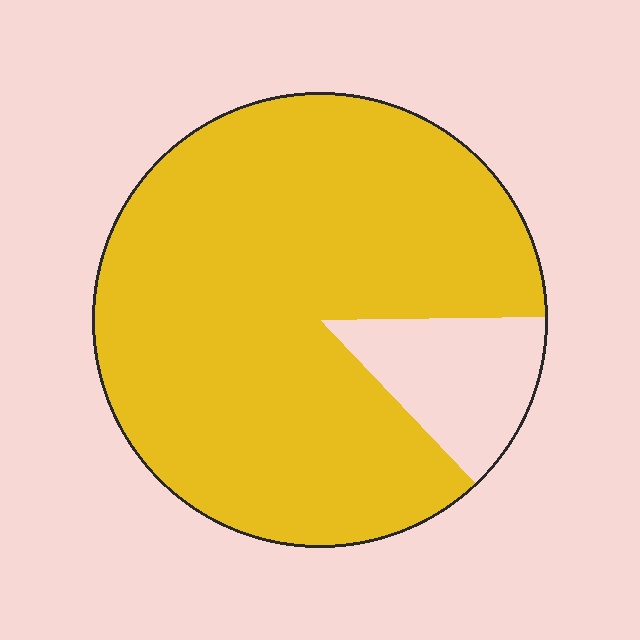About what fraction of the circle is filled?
About seven eighths (7/8).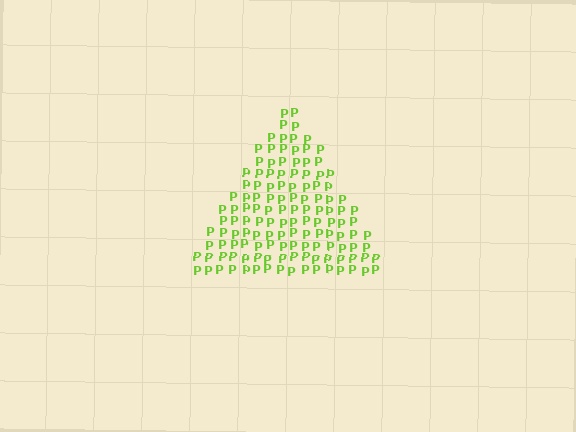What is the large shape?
The large shape is a triangle.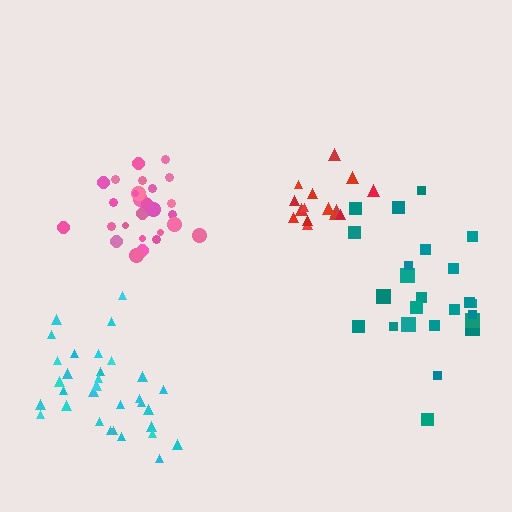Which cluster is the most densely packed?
Pink.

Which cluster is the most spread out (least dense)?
Teal.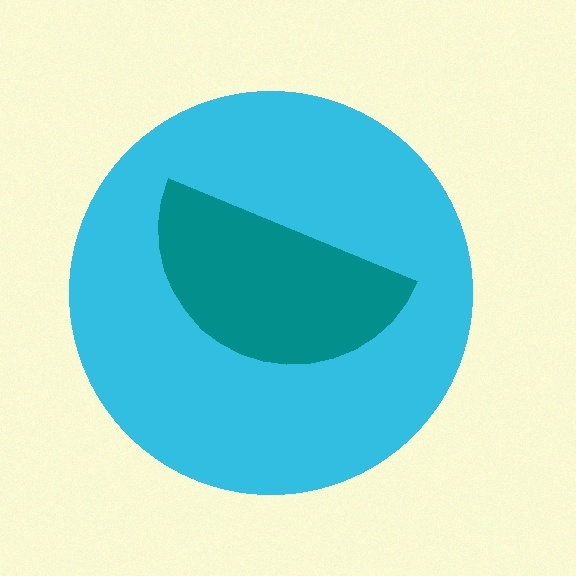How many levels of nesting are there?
2.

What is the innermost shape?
The teal semicircle.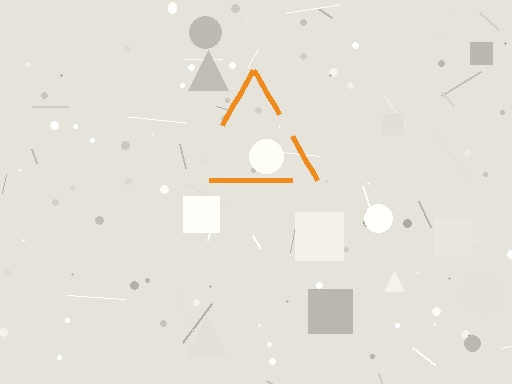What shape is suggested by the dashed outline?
The dashed outline suggests a triangle.